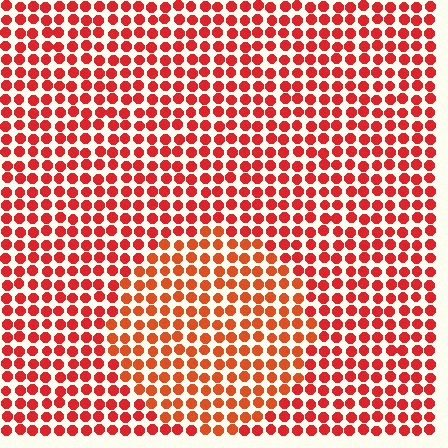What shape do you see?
I see a circle.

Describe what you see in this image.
The image is filled with small red elements in a uniform arrangement. A circle-shaped region is visible where the elements are tinted to a slightly different hue, forming a subtle color boundary.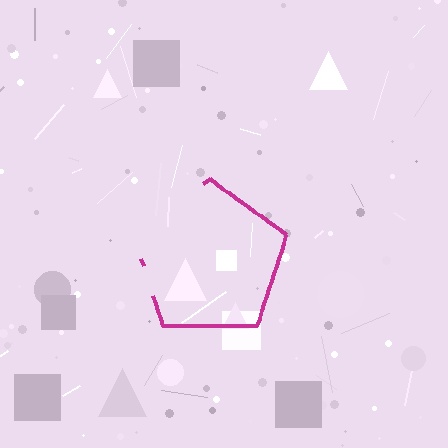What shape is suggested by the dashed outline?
The dashed outline suggests a pentagon.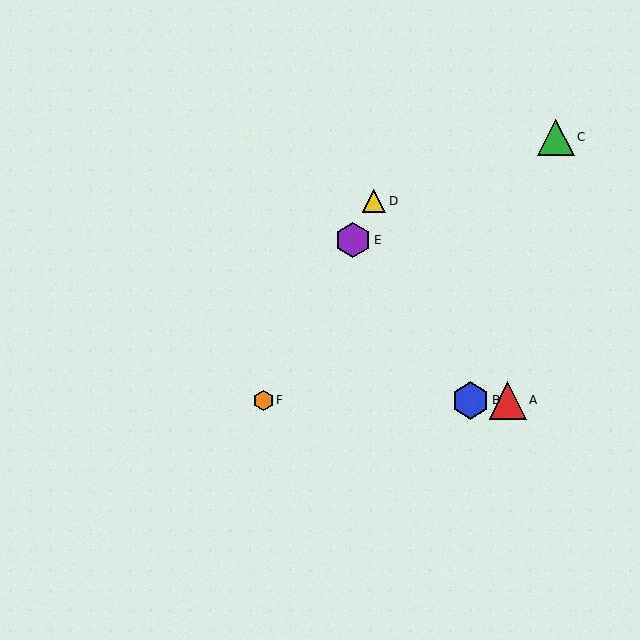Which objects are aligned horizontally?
Objects A, B, F are aligned horizontally.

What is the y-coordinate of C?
Object C is at y≈137.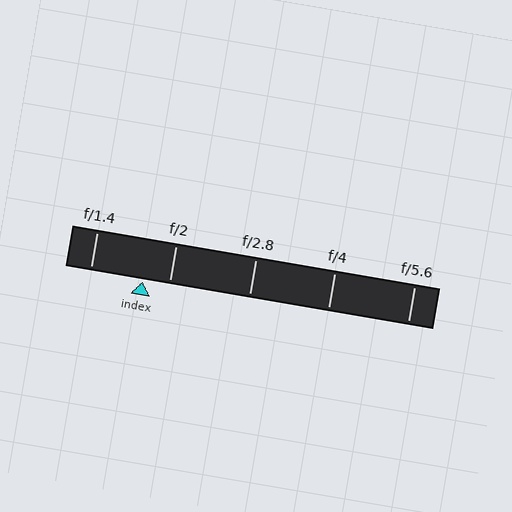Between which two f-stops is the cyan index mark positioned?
The index mark is between f/1.4 and f/2.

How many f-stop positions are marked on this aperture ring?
There are 5 f-stop positions marked.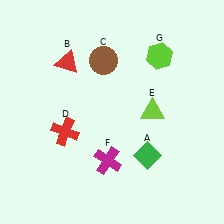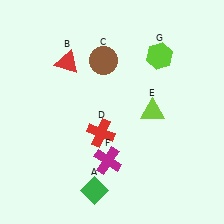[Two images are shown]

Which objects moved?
The objects that moved are: the green diamond (A), the red cross (D).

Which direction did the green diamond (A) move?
The green diamond (A) moved left.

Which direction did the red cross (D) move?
The red cross (D) moved right.